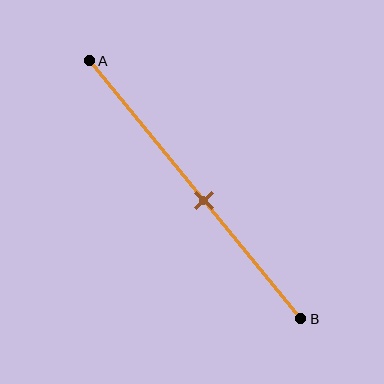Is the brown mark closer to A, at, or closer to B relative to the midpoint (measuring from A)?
The brown mark is closer to point B than the midpoint of segment AB.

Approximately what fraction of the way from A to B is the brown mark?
The brown mark is approximately 55% of the way from A to B.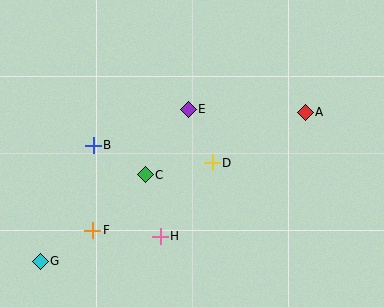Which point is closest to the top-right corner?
Point A is closest to the top-right corner.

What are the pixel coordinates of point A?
Point A is at (305, 112).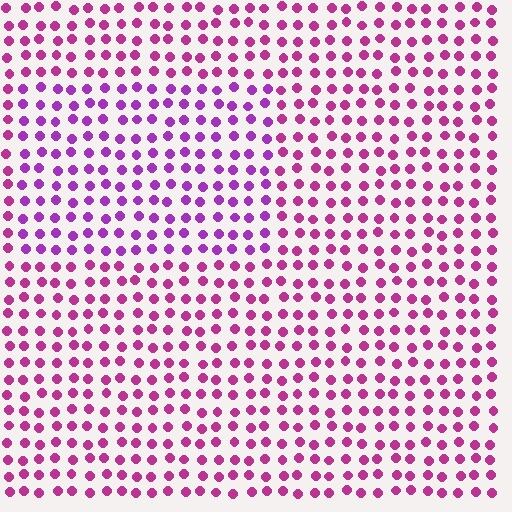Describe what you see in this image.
The image is filled with small magenta elements in a uniform arrangement. A rectangle-shaped region is visible where the elements are tinted to a slightly different hue, forming a subtle color boundary.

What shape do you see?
I see a rectangle.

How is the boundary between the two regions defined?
The boundary is defined purely by a slight shift in hue (about 29 degrees). Spacing, size, and orientation are identical on both sides.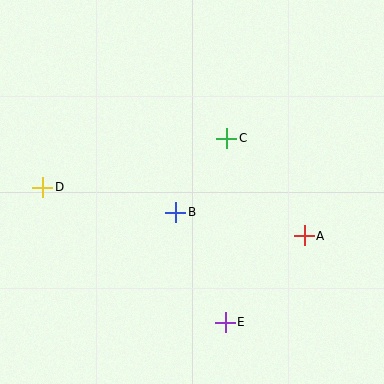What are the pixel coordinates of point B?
Point B is at (176, 212).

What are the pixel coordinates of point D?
Point D is at (43, 187).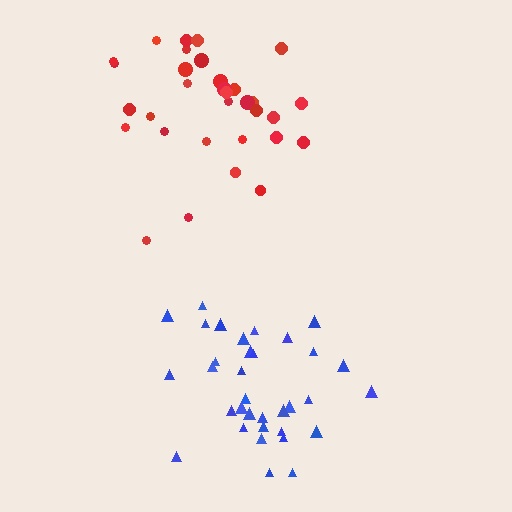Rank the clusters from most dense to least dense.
blue, red.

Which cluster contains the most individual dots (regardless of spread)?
Blue (34).